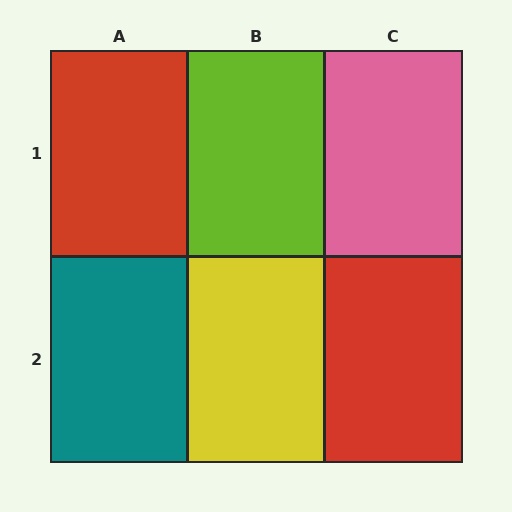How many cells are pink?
1 cell is pink.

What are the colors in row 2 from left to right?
Teal, yellow, red.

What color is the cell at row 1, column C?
Pink.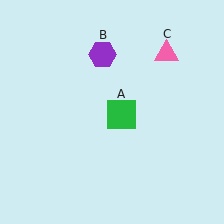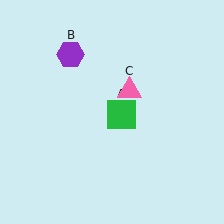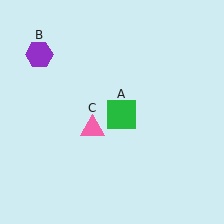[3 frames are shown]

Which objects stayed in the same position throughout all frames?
Green square (object A) remained stationary.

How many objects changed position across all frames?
2 objects changed position: purple hexagon (object B), pink triangle (object C).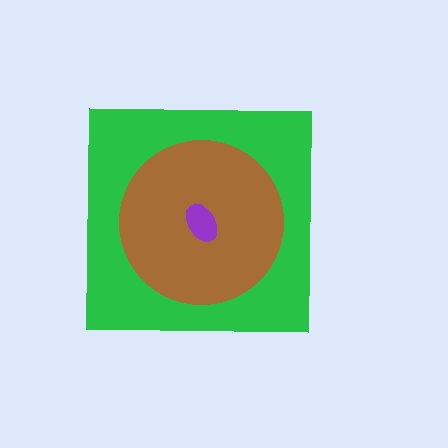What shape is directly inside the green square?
The brown circle.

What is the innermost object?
The purple ellipse.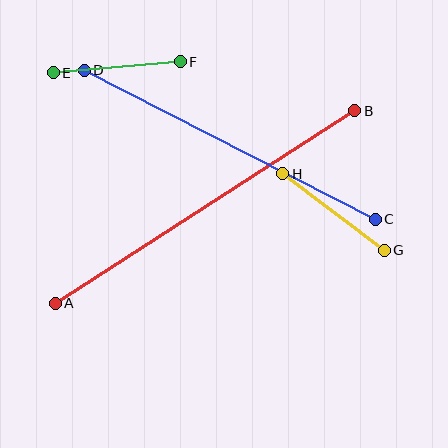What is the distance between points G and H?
The distance is approximately 127 pixels.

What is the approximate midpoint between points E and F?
The midpoint is at approximately (117, 67) pixels.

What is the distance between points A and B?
The distance is approximately 356 pixels.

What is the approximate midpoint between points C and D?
The midpoint is at approximately (230, 145) pixels.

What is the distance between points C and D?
The distance is approximately 327 pixels.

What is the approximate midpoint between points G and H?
The midpoint is at approximately (333, 212) pixels.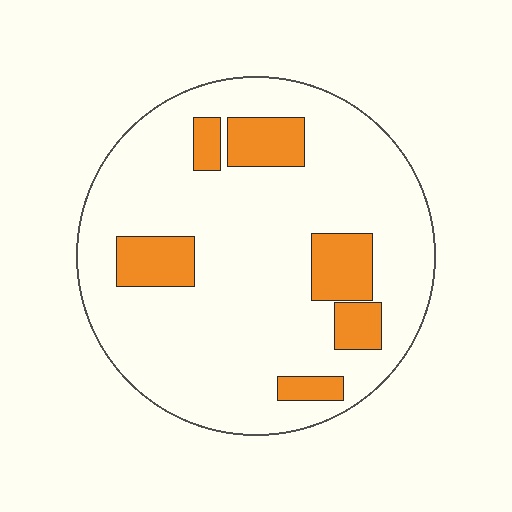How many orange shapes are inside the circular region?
6.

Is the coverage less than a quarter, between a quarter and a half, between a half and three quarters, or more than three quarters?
Less than a quarter.